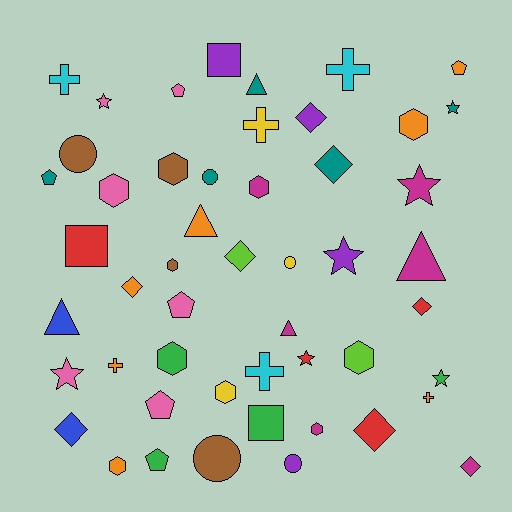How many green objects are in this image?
There are 4 green objects.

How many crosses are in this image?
There are 6 crosses.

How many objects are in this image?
There are 50 objects.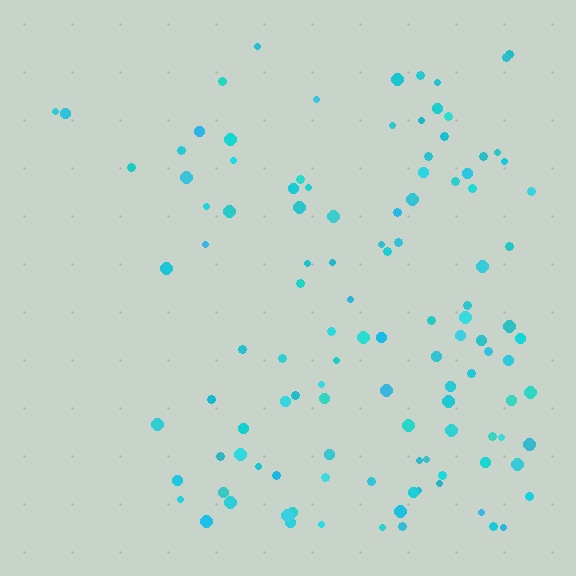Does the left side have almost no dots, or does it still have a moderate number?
Still a moderate number, just noticeably fewer than the right.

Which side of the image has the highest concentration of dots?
The right.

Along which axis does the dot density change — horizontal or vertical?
Horizontal.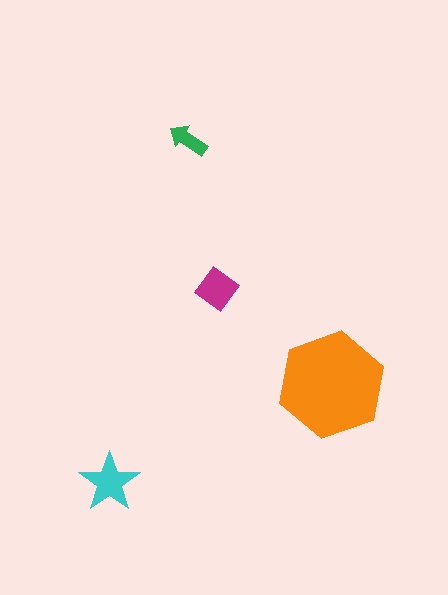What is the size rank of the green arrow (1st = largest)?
4th.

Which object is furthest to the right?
The orange hexagon is rightmost.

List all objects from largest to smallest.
The orange hexagon, the cyan star, the magenta diamond, the green arrow.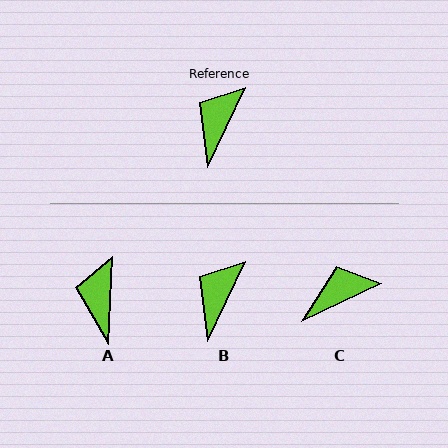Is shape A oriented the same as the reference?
No, it is off by about 23 degrees.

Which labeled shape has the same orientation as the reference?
B.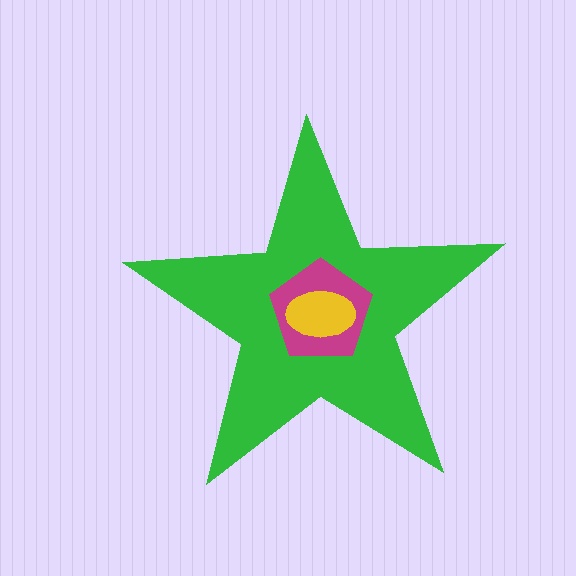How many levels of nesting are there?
3.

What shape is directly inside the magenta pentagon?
The yellow ellipse.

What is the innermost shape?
The yellow ellipse.